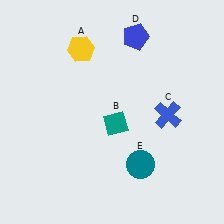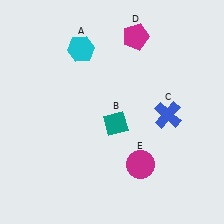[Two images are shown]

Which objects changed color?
A changed from yellow to cyan. D changed from blue to magenta. E changed from teal to magenta.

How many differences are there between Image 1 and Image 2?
There are 3 differences between the two images.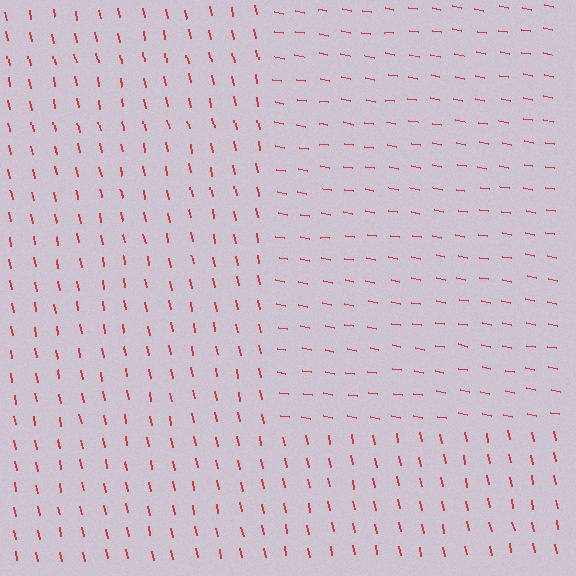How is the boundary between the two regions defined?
The boundary is defined purely by a change in line orientation (approximately 69 degrees difference). All lines are the same color and thickness.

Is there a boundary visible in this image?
Yes, there is a texture boundary formed by a change in line orientation.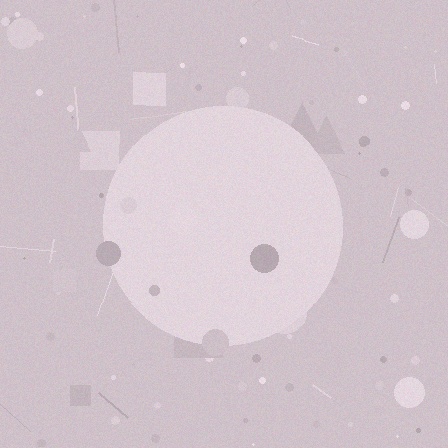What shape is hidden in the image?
A circle is hidden in the image.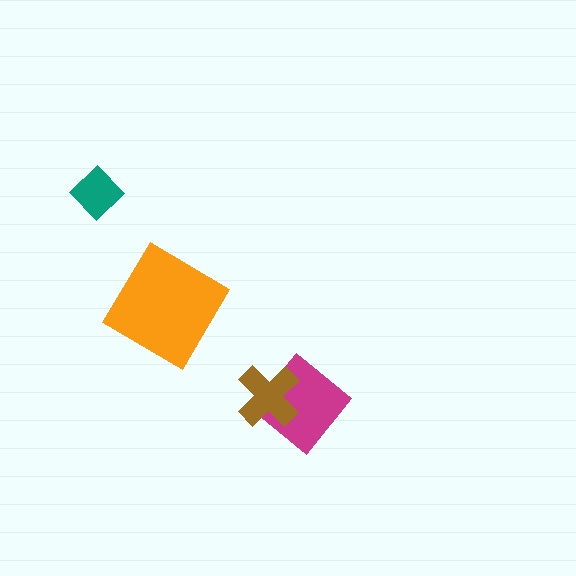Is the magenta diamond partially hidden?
Yes, it is partially covered by another shape.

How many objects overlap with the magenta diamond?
1 object overlaps with the magenta diamond.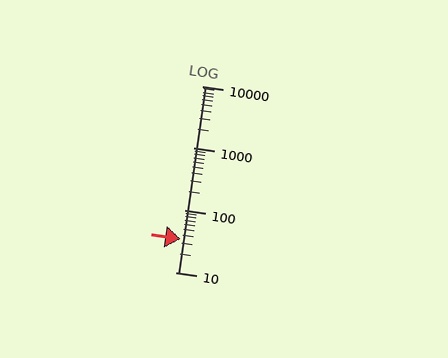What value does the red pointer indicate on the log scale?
The pointer indicates approximately 34.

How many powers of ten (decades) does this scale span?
The scale spans 3 decades, from 10 to 10000.